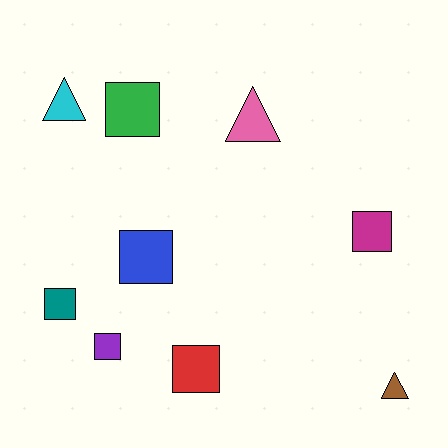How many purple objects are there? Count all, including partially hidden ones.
There is 1 purple object.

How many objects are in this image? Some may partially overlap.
There are 9 objects.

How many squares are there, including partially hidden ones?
There are 6 squares.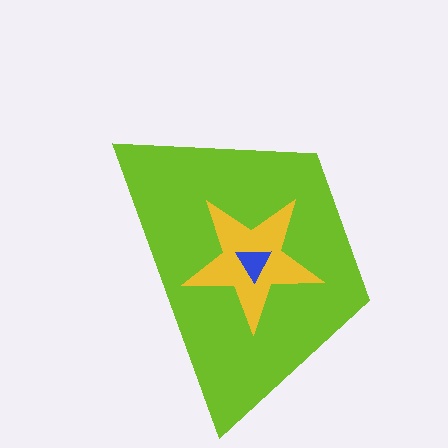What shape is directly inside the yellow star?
The blue triangle.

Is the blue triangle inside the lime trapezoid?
Yes.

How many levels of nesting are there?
3.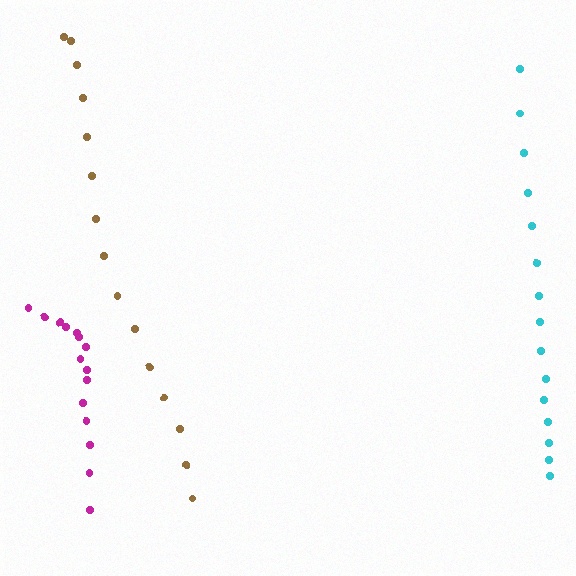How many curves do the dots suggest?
There are 3 distinct paths.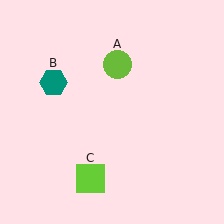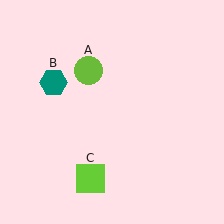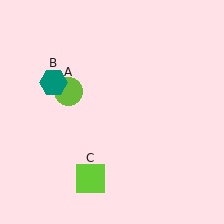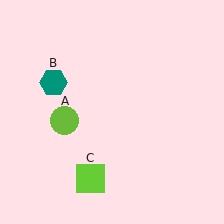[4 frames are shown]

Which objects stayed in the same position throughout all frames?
Teal hexagon (object B) and lime square (object C) remained stationary.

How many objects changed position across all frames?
1 object changed position: lime circle (object A).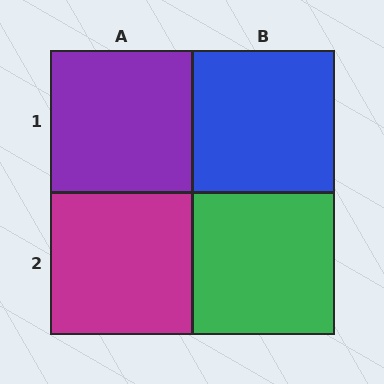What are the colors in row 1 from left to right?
Purple, blue.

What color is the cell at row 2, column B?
Green.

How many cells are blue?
1 cell is blue.